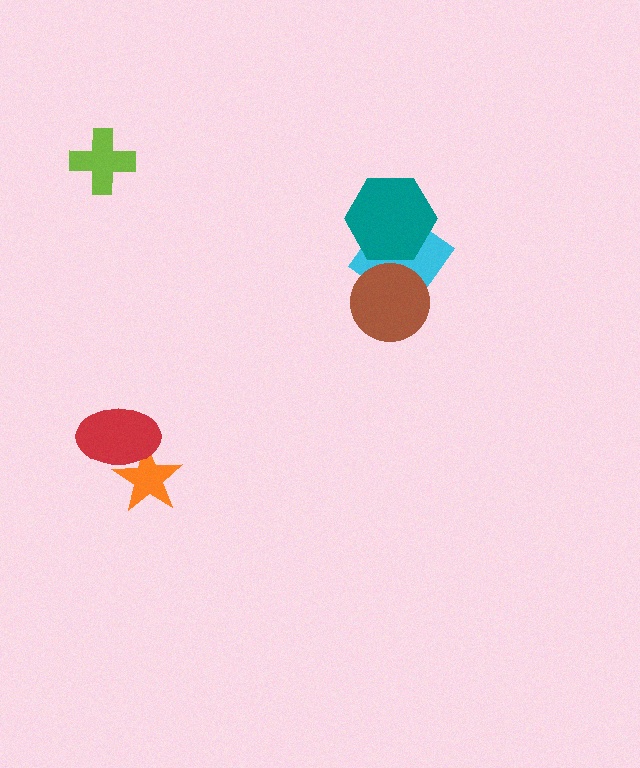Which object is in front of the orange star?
The red ellipse is in front of the orange star.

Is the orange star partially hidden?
Yes, it is partially covered by another shape.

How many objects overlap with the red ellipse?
1 object overlaps with the red ellipse.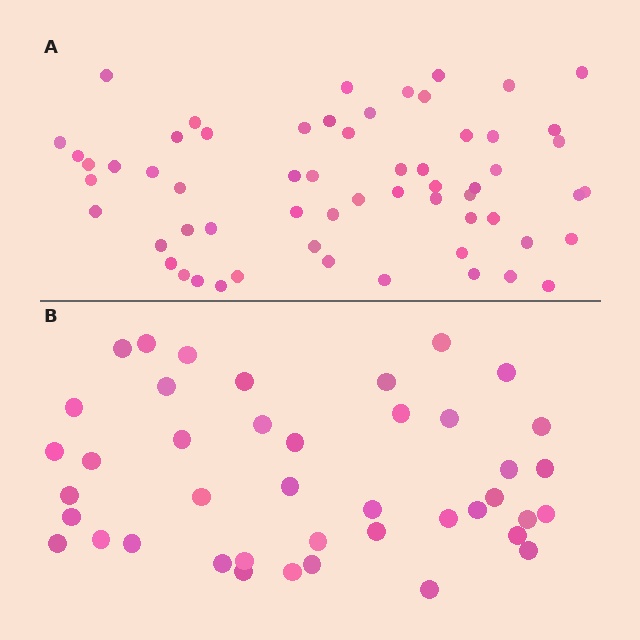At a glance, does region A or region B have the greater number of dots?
Region A (the top region) has more dots.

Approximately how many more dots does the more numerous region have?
Region A has approximately 20 more dots than region B.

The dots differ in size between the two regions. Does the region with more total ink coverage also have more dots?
No. Region B has more total ink coverage because its dots are larger, but region A actually contains more individual dots. Total area can be misleading — the number of items is what matters here.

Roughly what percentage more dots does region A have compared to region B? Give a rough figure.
About 45% more.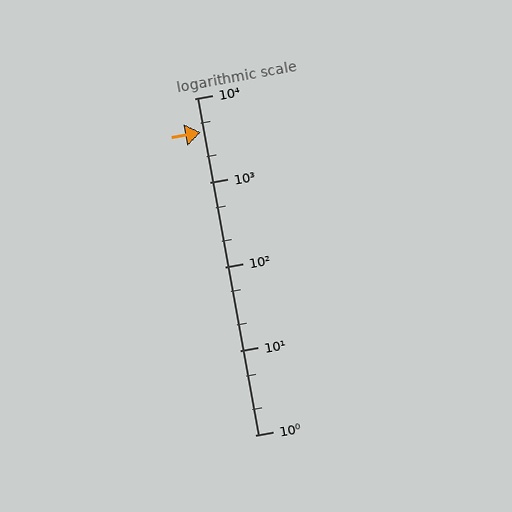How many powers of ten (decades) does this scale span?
The scale spans 4 decades, from 1 to 10000.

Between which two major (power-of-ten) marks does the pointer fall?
The pointer is between 1000 and 10000.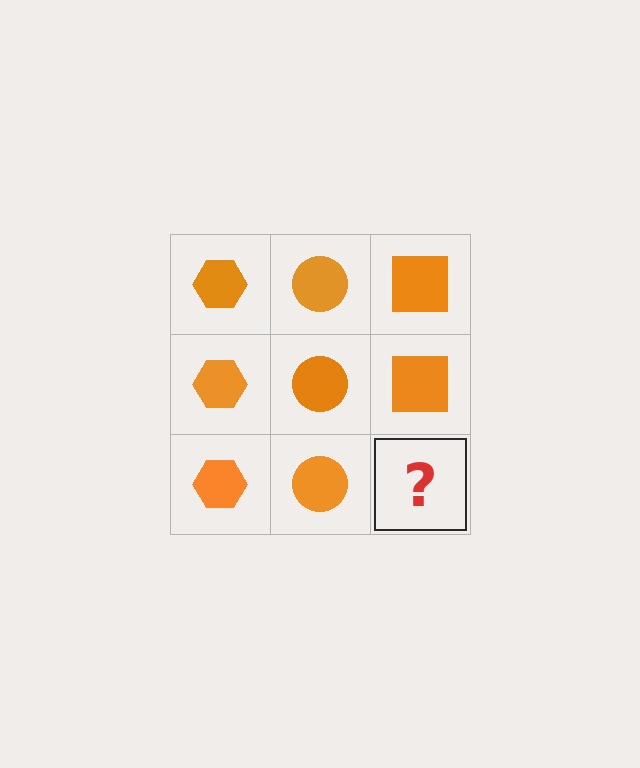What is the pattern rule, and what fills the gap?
The rule is that each column has a consistent shape. The gap should be filled with an orange square.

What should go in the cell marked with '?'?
The missing cell should contain an orange square.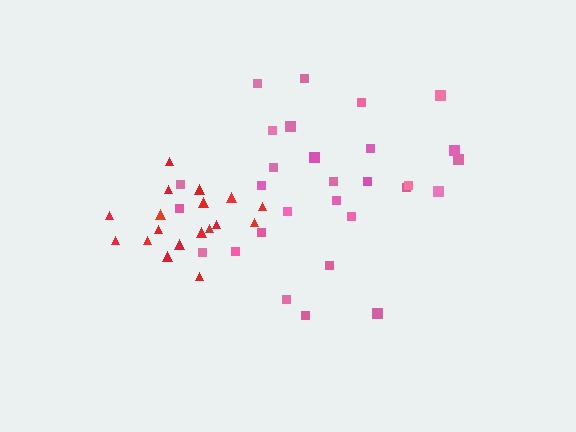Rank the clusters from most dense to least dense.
red, pink.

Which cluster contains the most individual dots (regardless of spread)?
Pink (29).